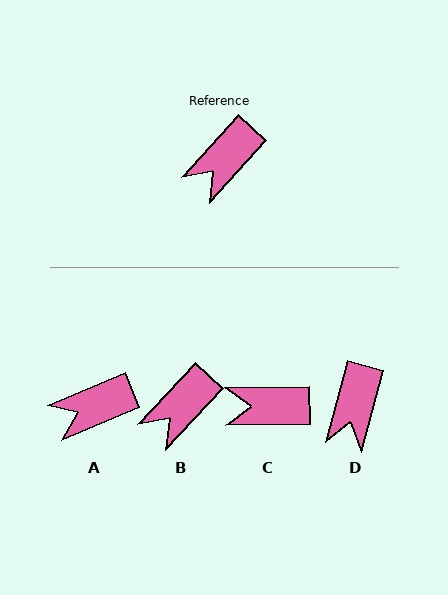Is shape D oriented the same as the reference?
No, it is off by about 28 degrees.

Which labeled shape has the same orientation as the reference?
B.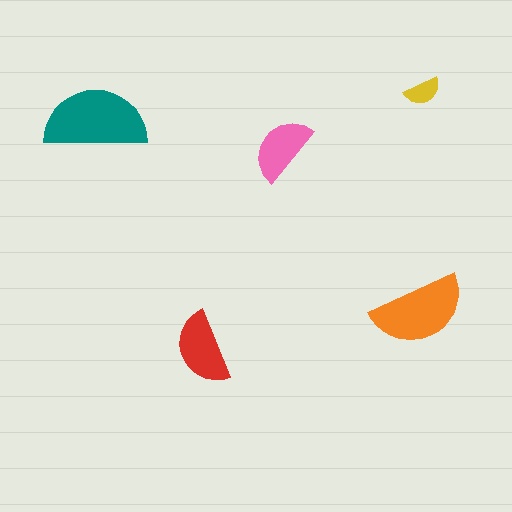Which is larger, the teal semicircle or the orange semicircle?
The teal one.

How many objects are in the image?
There are 5 objects in the image.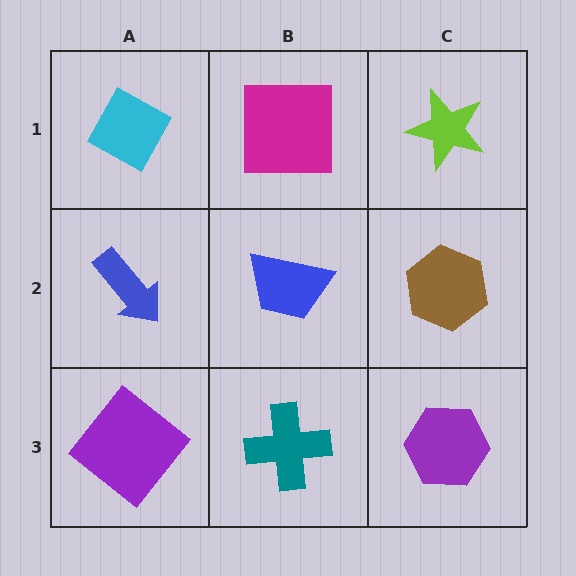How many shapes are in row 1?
3 shapes.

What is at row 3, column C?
A purple hexagon.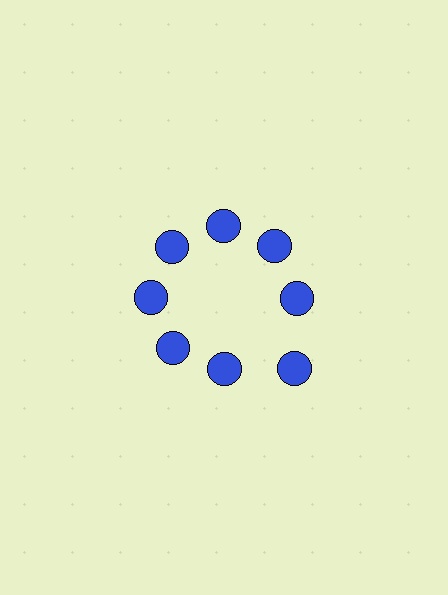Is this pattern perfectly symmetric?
No. The 8 blue circles are arranged in a ring, but one element near the 4 o'clock position is pushed outward from the center, breaking the 8-fold rotational symmetry.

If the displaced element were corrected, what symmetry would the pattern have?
It would have 8-fold rotational symmetry — the pattern would map onto itself every 45 degrees.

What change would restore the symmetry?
The symmetry would be restored by moving it inward, back onto the ring so that all 8 circles sit at equal angles and equal distance from the center.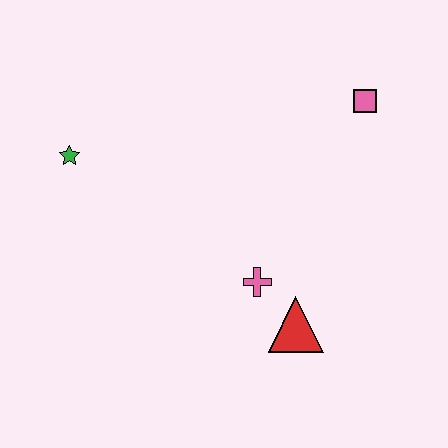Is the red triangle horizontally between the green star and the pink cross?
No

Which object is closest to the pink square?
The pink cross is closest to the pink square.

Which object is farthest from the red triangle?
The green star is farthest from the red triangle.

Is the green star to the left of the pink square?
Yes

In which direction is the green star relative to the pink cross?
The green star is to the left of the pink cross.